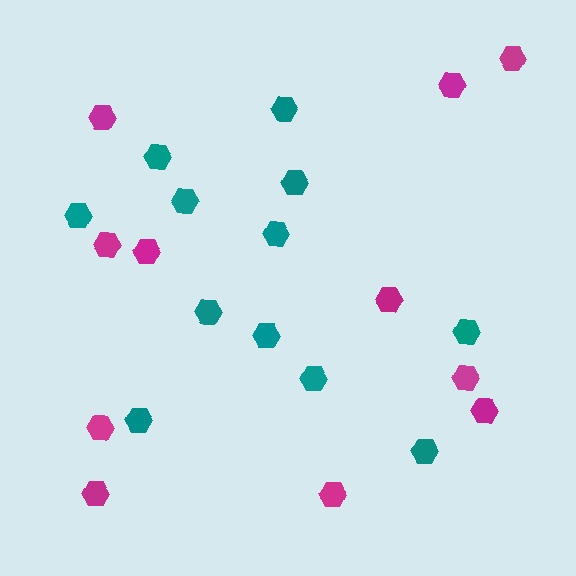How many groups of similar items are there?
There are 2 groups: one group of magenta hexagons (11) and one group of teal hexagons (12).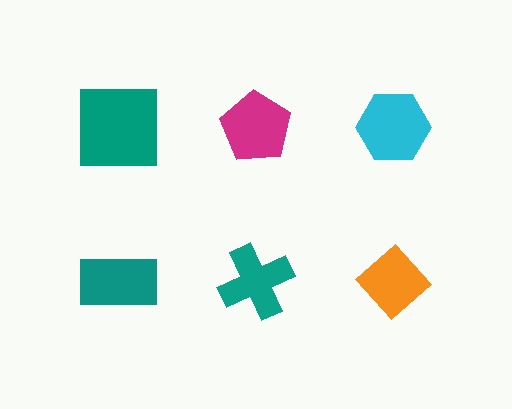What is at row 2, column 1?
A teal rectangle.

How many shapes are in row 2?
3 shapes.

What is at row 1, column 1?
A teal square.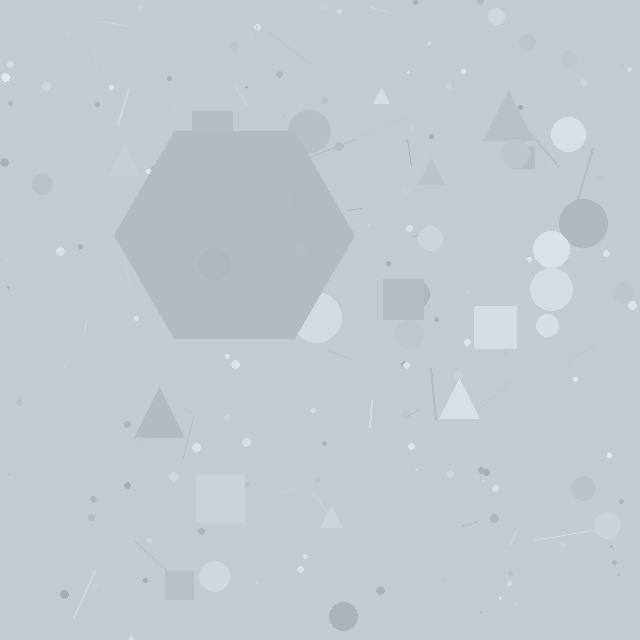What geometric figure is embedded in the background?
A hexagon is embedded in the background.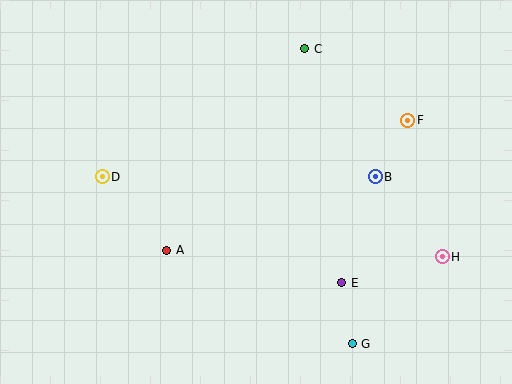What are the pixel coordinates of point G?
Point G is at (352, 344).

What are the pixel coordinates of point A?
Point A is at (167, 250).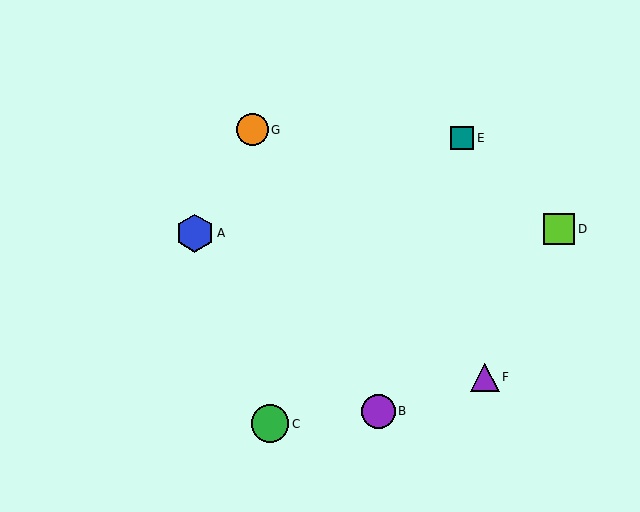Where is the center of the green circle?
The center of the green circle is at (270, 424).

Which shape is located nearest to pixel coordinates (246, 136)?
The orange circle (labeled G) at (252, 130) is nearest to that location.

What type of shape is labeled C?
Shape C is a green circle.